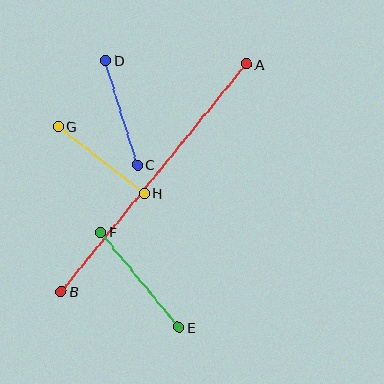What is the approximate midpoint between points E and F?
The midpoint is at approximately (140, 280) pixels.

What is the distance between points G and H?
The distance is approximately 109 pixels.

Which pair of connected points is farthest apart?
Points A and B are farthest apart.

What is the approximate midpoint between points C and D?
The midpoint is at approximately (121, 113) pixels.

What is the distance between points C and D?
The distance is approximately 109 pixels.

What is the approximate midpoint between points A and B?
The midpoint is at approximately (154, 178) pixels.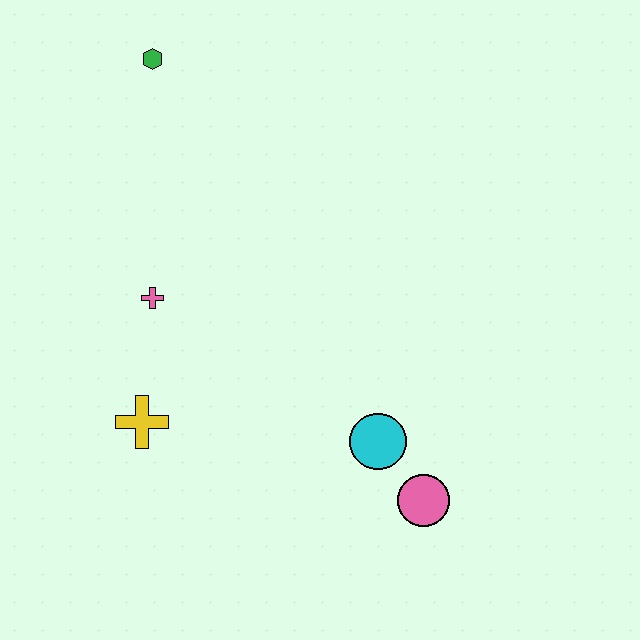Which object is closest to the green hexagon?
The pink cross is closest to the green hexagon.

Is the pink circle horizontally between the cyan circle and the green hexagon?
No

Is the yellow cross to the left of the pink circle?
Yes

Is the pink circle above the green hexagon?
No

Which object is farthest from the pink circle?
The green hexagon is farthest from the pink circle.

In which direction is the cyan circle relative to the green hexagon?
The cyan circle is below the green hexagon.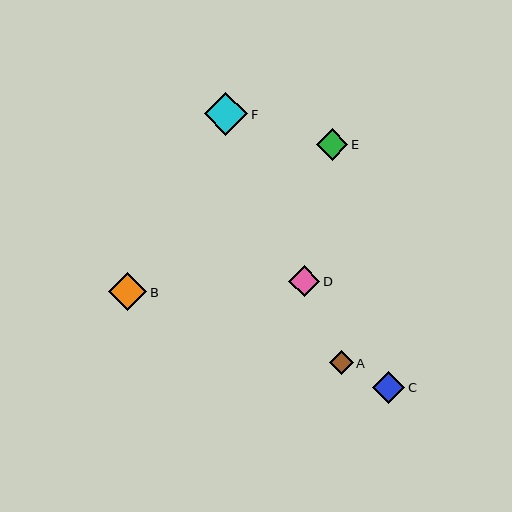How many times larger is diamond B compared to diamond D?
Diamond B is approximately 1.2 times the size of diamond D.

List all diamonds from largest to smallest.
From largest to smallest: F, B, C, E, D, A.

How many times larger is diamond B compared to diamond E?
Diamond B is approximately 1.2 times the size of diamond E.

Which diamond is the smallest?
Diamond A is the smallest with a size of approximately 24 pixels.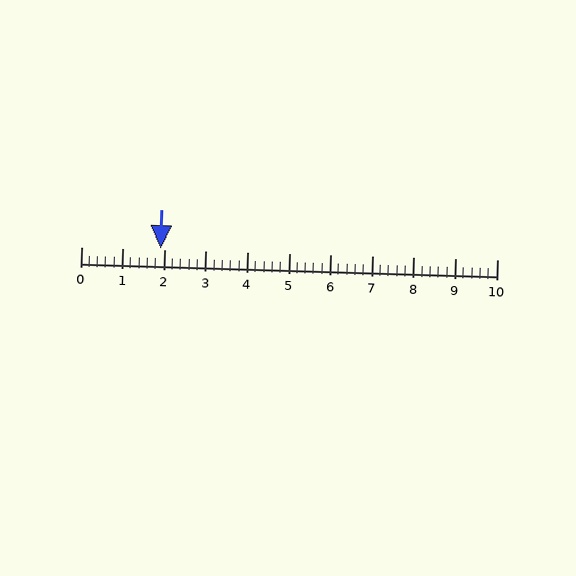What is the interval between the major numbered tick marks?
The major tick marks are spaced 1 units apart.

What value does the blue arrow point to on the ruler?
The blue arrow points to approximately 1.9.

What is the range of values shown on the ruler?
The ruler shows values from 0 to 10.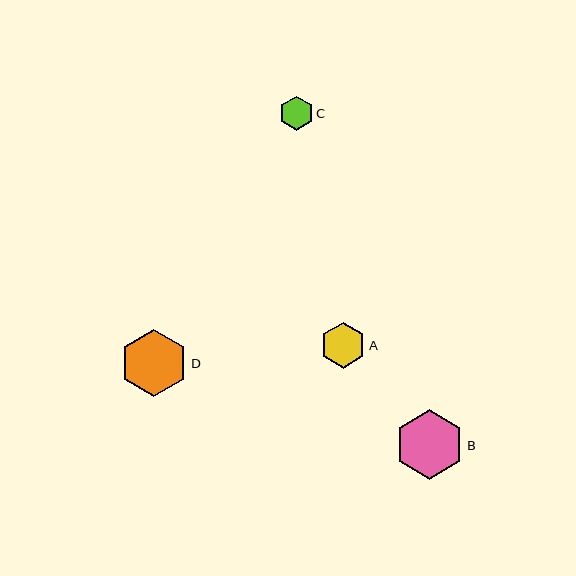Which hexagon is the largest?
Hexagon B is the largest with a size of approximately 69 pixels.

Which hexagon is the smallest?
Hexagon C is the smallest with a size of approximately 34 pixels.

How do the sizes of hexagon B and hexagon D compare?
Hexagon B and hexagon D are approximately the same size.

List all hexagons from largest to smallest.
From largest to smallest: B, D, A, C.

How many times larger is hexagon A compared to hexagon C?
Hexagon A is approximately 1.4 times the size of hexagon C.